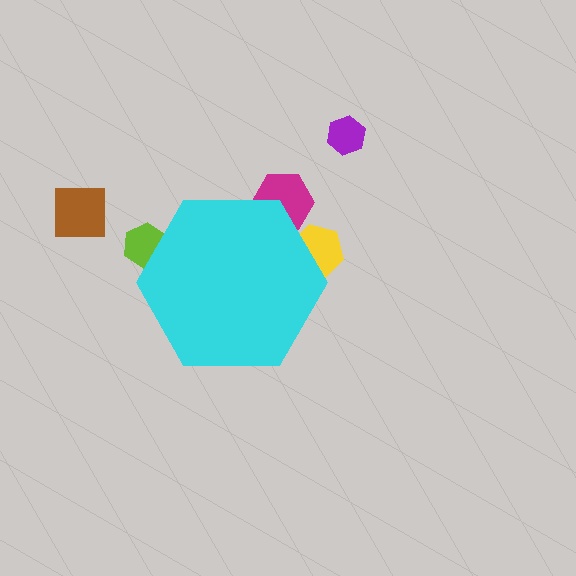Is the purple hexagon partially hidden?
No, the purple hexagon is fully visible.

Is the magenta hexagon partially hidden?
Yes, the magenta hexagon is partially hidden behind the cyan hexagon.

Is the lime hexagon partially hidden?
Yes, the lime hexagon is partially hidden behind the cyan hexagon.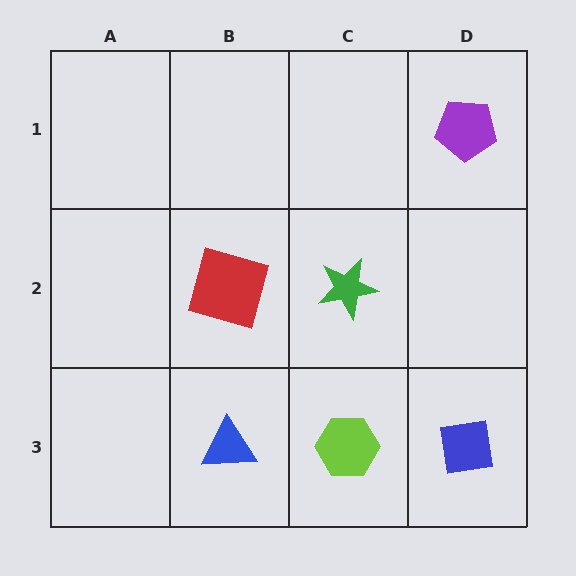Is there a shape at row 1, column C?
No, that cell is empty.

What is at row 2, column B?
A red square.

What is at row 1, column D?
A purple pentagon.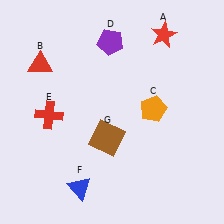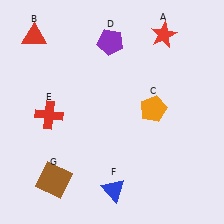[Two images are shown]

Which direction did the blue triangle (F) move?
The blue triangle (F) moved right.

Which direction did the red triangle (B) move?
The red triangle (B) moved up.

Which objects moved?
The objects that moved are: the red triangle (B), the blue triangle (F), the brown square (G).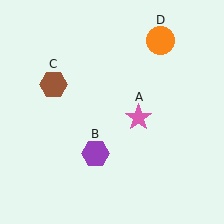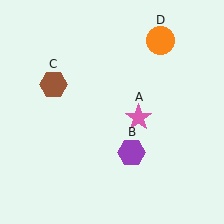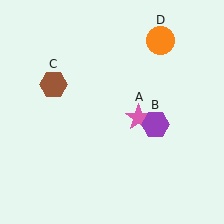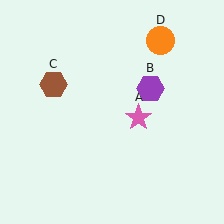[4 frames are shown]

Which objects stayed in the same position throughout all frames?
Pink star (object A) and brown hexagon (object C) and orange circle (object D) remained stationary.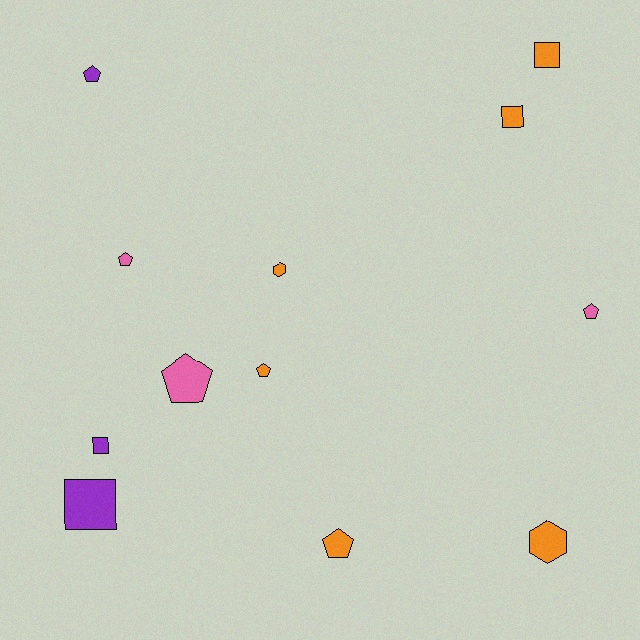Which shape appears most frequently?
Pentagon, with 6 objects.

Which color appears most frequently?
Orange, with 6 objects.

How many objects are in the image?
There are 12 objects.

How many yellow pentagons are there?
There are no yellow pentagons.